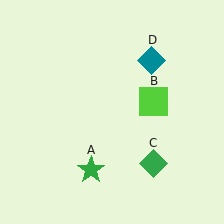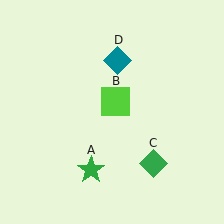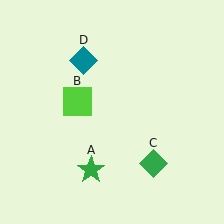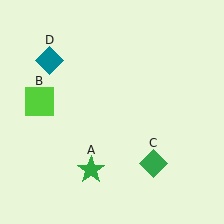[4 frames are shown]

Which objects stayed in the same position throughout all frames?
Green star (object A) and green diamond (object C) remained stationary.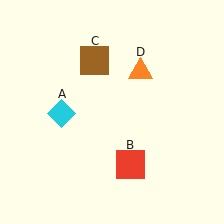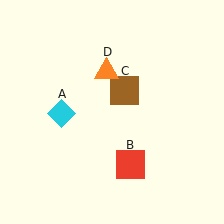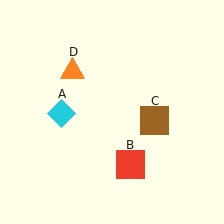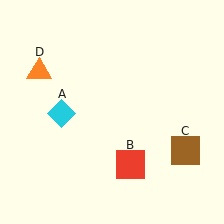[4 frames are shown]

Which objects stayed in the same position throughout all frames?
Cyan diamond (object A) and red square (object B) remained stationary.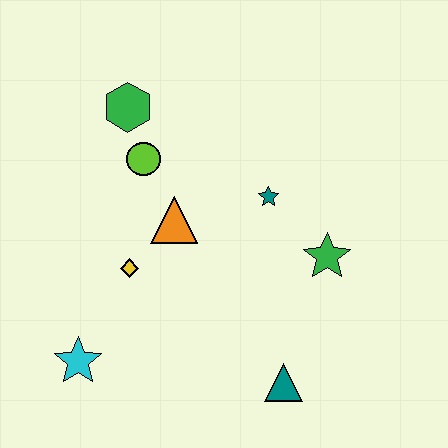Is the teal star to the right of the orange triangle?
Yes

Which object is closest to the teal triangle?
The green star is closest to the teal triangle.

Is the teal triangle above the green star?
No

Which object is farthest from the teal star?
The cyan star is farthest from the teal star.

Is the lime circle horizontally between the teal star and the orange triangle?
No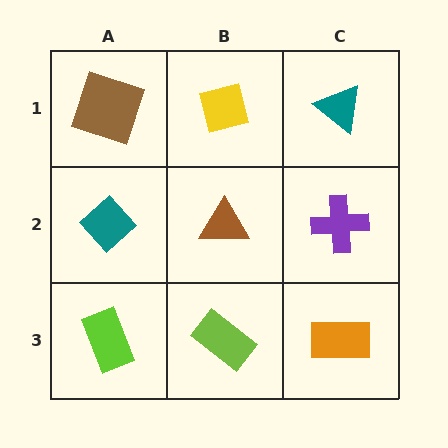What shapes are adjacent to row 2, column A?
A brown square (row 1, column A), a lime rectangle (row 3, column A), a brown triangle (row 2, column B).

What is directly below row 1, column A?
A teal diamond.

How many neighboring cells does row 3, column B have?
3.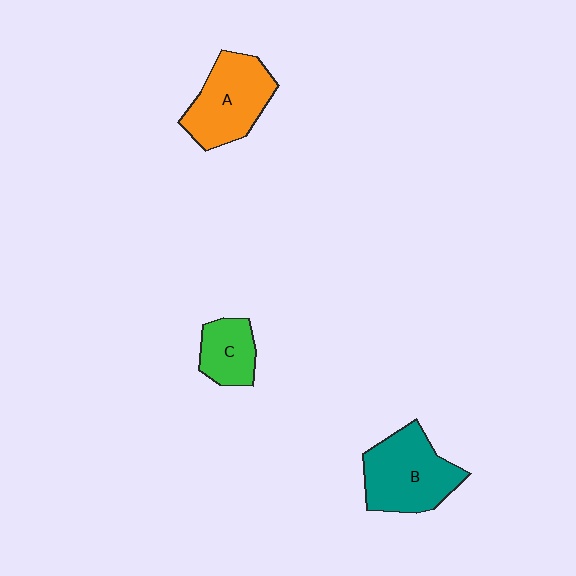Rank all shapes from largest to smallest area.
From largest to smallest: B (teal), A (orange), C (green).